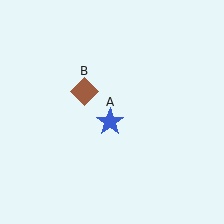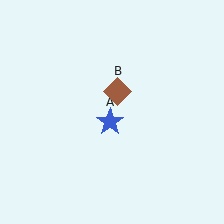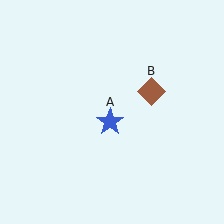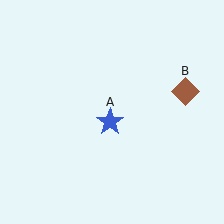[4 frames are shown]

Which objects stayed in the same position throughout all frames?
Blue star (object A) remained stationary.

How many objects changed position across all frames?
1 object changed position: brown diamond (object B).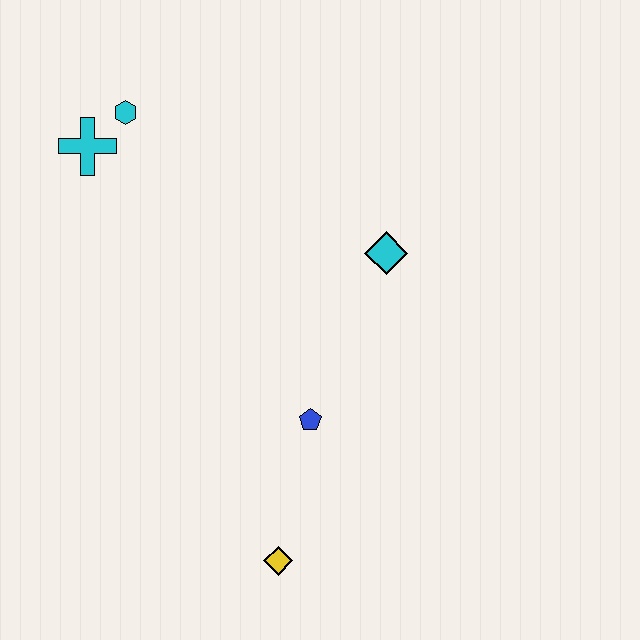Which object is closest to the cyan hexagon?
The cyan cross is closest to the cyan hexagon.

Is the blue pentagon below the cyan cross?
Yes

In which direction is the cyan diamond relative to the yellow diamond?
The cyan diamond is above the yellow diamond.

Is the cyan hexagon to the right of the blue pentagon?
No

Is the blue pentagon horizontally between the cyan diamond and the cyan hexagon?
Yes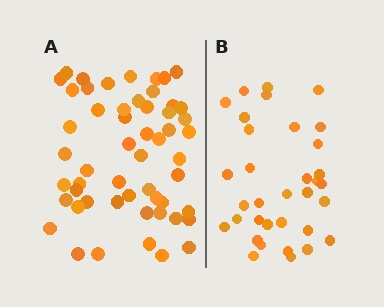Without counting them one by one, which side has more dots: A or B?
Region A (the left region) has more dots.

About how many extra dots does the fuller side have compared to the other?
Region A has approximately 20 more dots than region B.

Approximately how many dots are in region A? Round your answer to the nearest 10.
About 50 dots. (The exact count is 54, which rounds to 50.)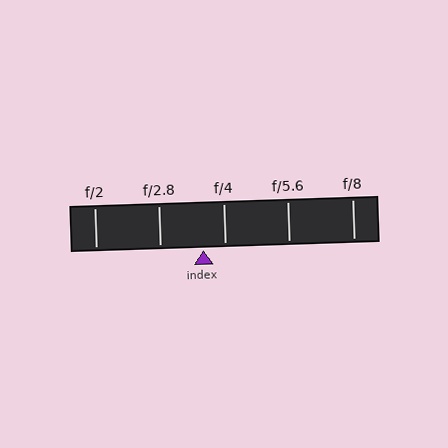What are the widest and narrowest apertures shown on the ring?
The widest aperture shown is f/2 and the narrowest is f/8.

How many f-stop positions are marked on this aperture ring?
There are 5 f-stop positions marked.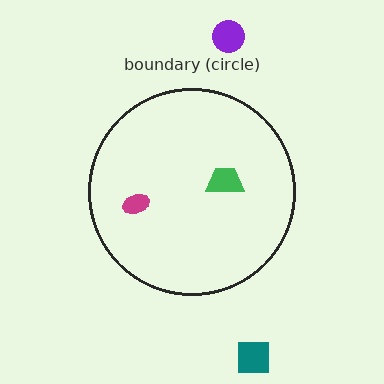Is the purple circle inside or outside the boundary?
Outside.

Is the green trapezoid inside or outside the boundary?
Inside.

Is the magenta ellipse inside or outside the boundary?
Inside.